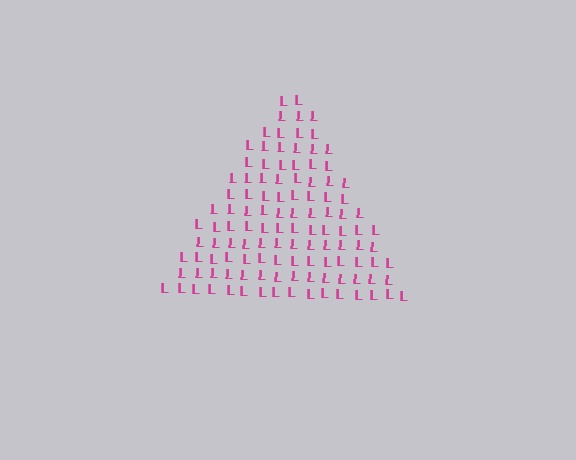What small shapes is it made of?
It is made of small letter L's.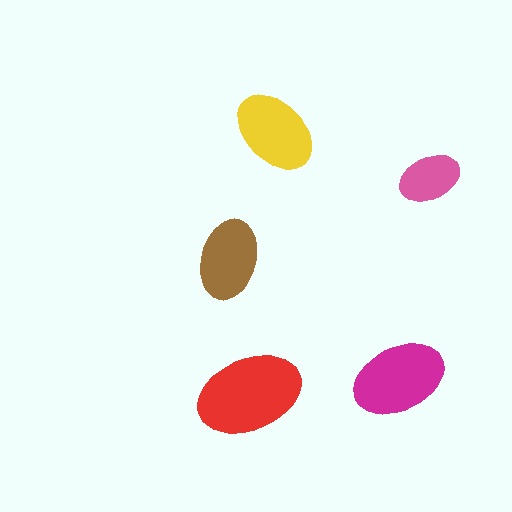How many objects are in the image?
There are 5 objects in the image.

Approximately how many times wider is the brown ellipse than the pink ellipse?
About 1.5 times wider.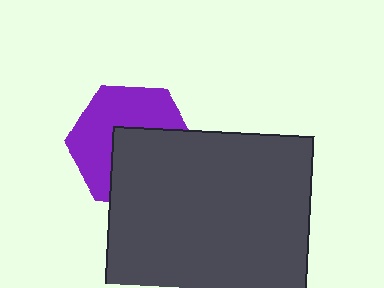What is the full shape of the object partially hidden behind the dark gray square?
The partially hidden object is a purple hexagon.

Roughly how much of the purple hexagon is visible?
About half of it is visible (roughly 52%).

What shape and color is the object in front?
The object in front is a dark gray square.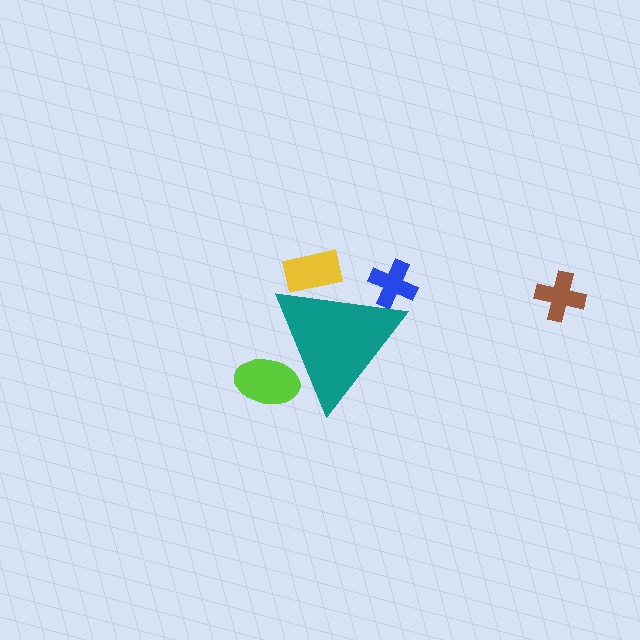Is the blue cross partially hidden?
Yes, the blue cross is partially hidden behind the teal triangle.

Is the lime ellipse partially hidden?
Yes, the lime ellipse is partially hidden behind the teal triangle.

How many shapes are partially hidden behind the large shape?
3 shapes are partially hidden.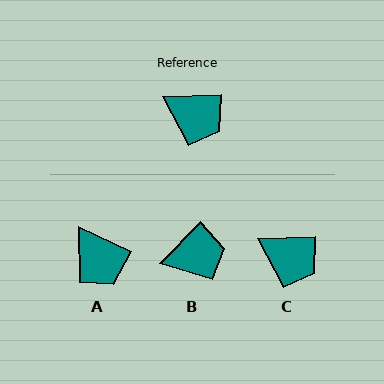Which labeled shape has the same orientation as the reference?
C.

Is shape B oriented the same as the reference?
No, it is off by about 45 degrees.